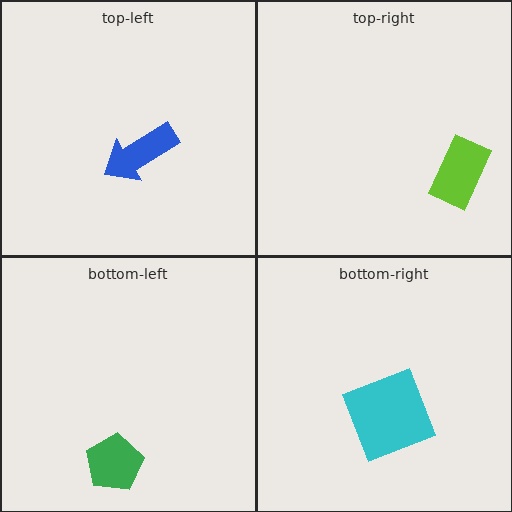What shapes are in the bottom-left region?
The green pentagon.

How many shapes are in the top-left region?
1.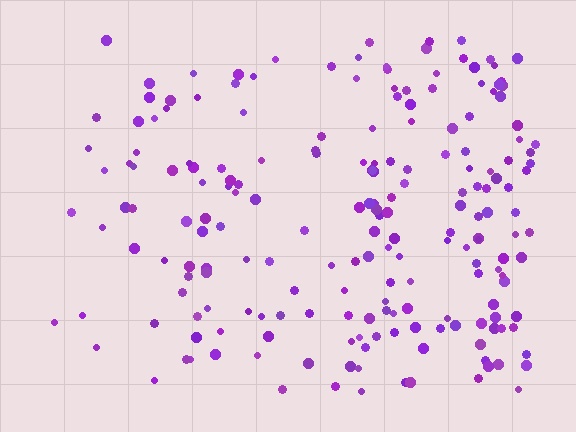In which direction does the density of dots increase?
From left to right, with the right side densest.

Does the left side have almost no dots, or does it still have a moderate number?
Still a moderate number, just noticeably fewer than the right.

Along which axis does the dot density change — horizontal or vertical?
Horizontal.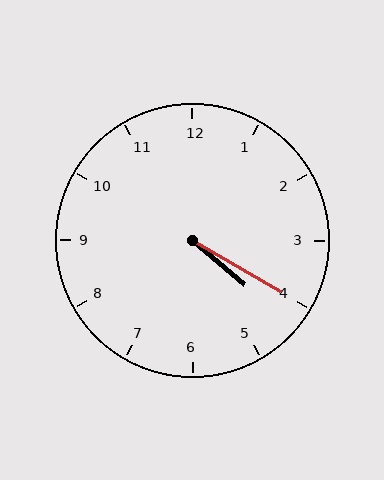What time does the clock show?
4:20.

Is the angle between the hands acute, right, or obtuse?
It is acute.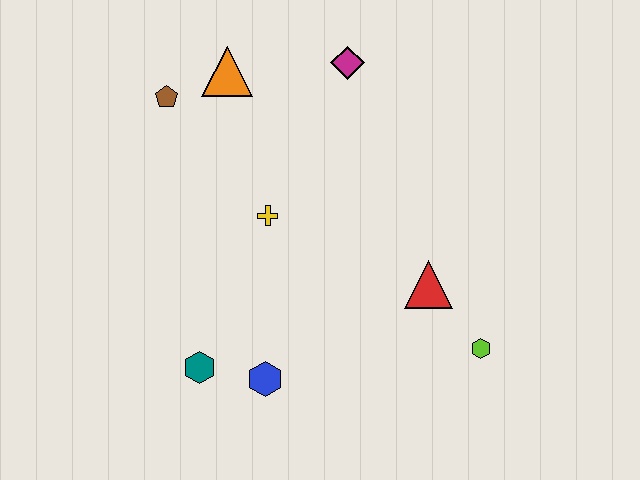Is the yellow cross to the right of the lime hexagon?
No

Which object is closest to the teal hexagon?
The blue hexagon is closest to the teal hexagon.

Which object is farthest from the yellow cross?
The lime hexagon is farthest from the yellow cross.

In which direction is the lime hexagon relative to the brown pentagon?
The lime hexagon is to the right of the brown pentagon.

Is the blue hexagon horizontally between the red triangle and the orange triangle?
Yes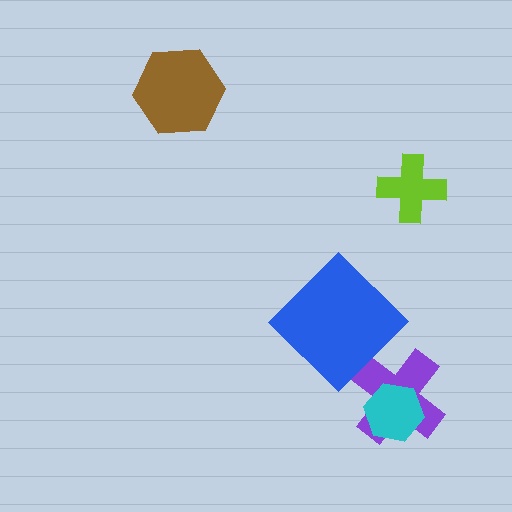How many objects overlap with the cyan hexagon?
1 object overlaps with the cyan hexagon.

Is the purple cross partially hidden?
Yes, it is partially covered by another shape.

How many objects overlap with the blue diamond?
0 objects overlap with the blue diamond.